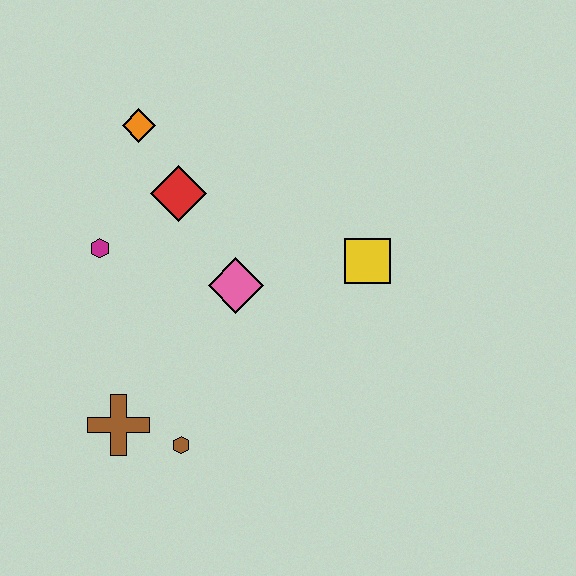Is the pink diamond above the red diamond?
No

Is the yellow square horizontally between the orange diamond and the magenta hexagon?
No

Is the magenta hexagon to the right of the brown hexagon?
No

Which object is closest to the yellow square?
The pink diamond is closest to the yellow square.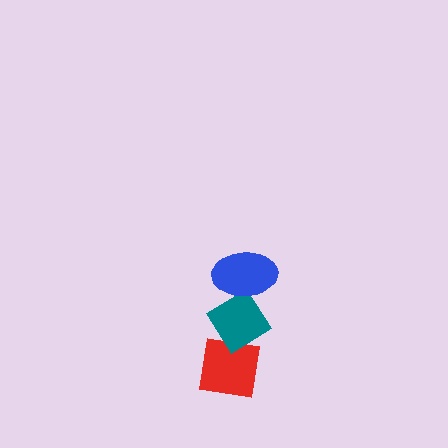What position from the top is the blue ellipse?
The blue ellipse is 1st from the top.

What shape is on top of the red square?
The teal diamond is on top of the red square.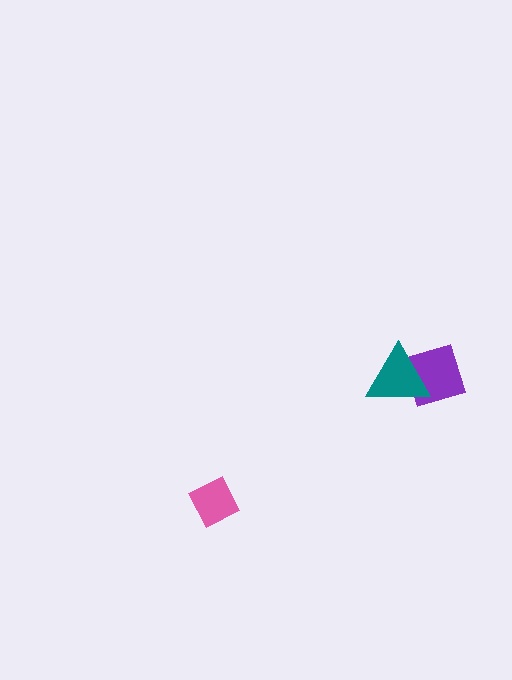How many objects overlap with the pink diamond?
0 objects overlap with the pink diamond.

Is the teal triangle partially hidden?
No, no other shape covers it.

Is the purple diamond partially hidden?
Yes, it is partially covered by another shape.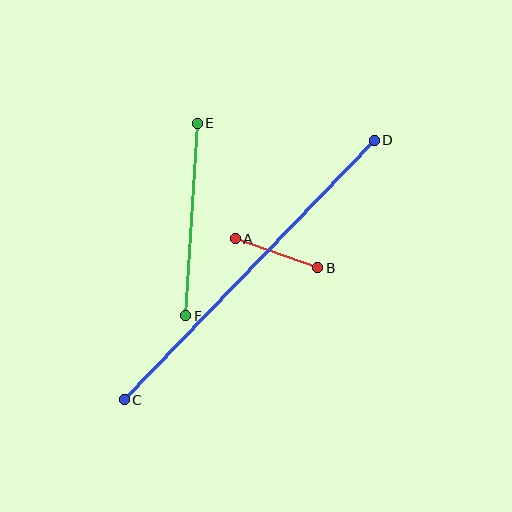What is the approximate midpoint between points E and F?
The midpoint is at approximately (191, 219) pixels.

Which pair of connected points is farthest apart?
Points C and D are farthest apart.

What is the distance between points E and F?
The distance is approximately 193 pixels.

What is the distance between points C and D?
The distance is approximately 361 pixels.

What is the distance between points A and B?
The distance is approximately 87 pixels.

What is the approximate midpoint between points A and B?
The midpoint is at approximately (276, 253) pixels.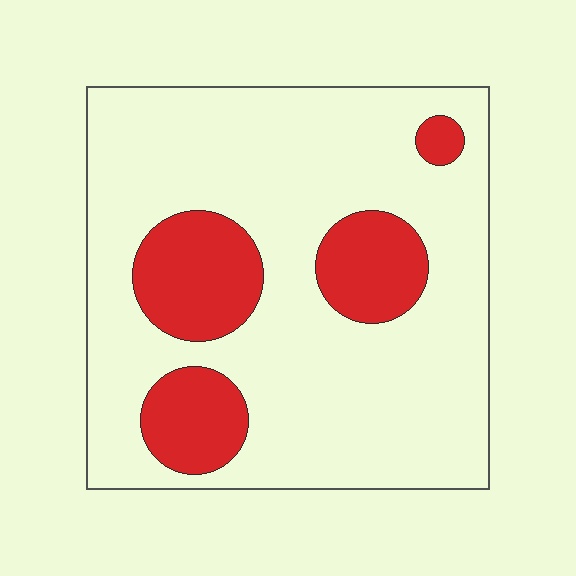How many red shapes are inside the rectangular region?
4.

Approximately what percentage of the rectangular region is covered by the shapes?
Approximately 20%.